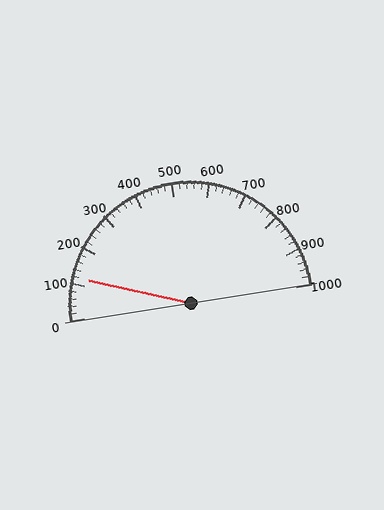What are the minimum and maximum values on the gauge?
The gauge ranges from 0 to 1000.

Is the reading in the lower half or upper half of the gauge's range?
The reading is in the lower half of the range (0 to 1000).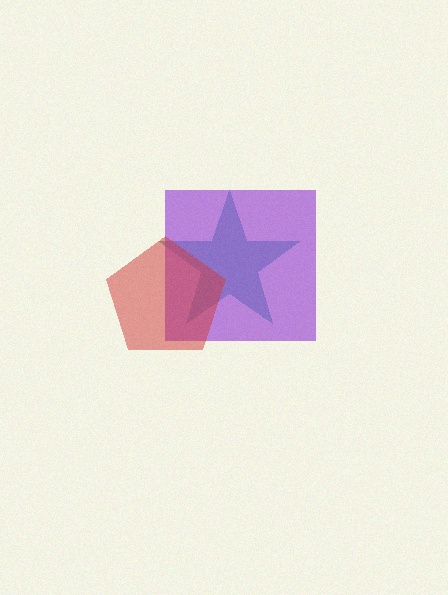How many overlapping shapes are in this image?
There are 3 overlapping shapes in the image.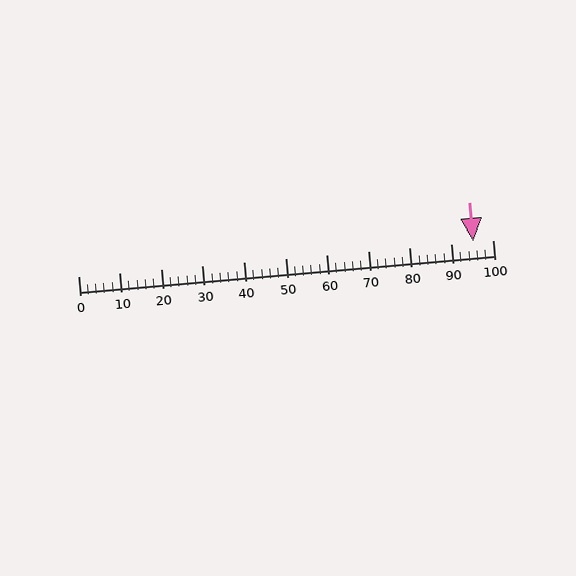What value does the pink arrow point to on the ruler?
The pink arrow points to approximately 95.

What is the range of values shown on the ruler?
The ruler shows values from 0 to 100.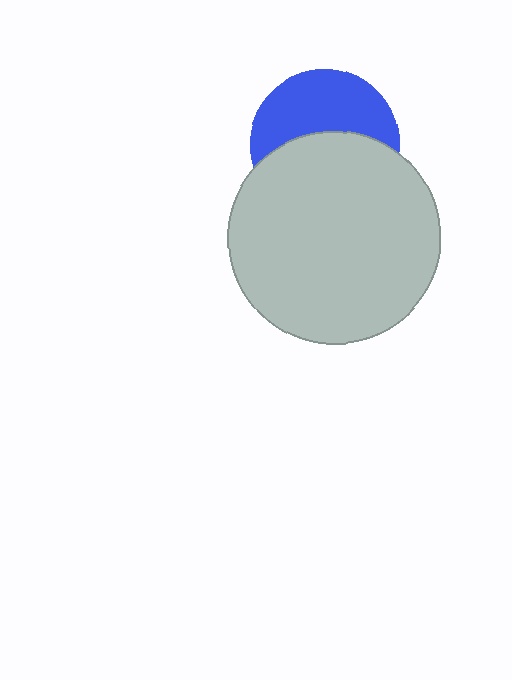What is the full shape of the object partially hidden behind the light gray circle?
The partially hidden object is a blue circle.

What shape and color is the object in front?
The object in front is a light gray circle.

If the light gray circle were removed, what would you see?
You would see the complete blue circle.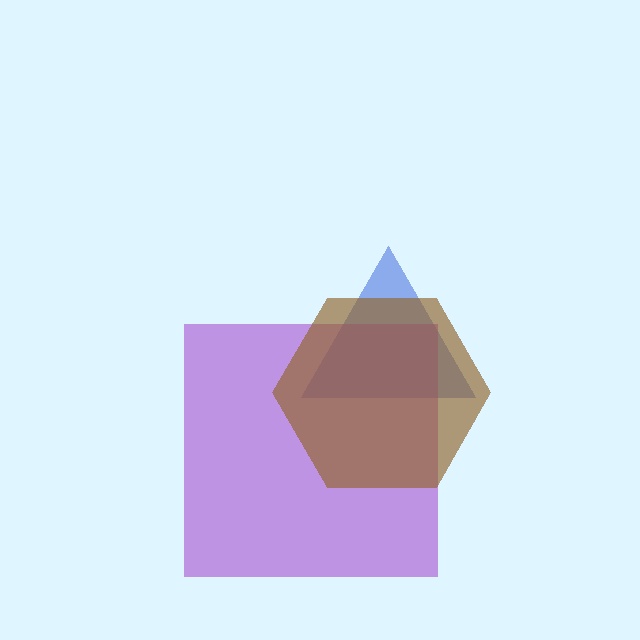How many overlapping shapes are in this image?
There are 3 overlapping shapes in the image.